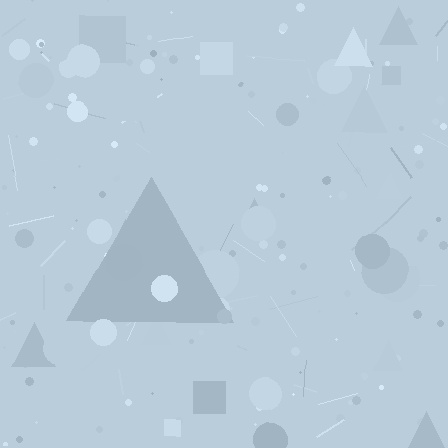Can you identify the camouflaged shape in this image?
The camouflaged shape is a triangle.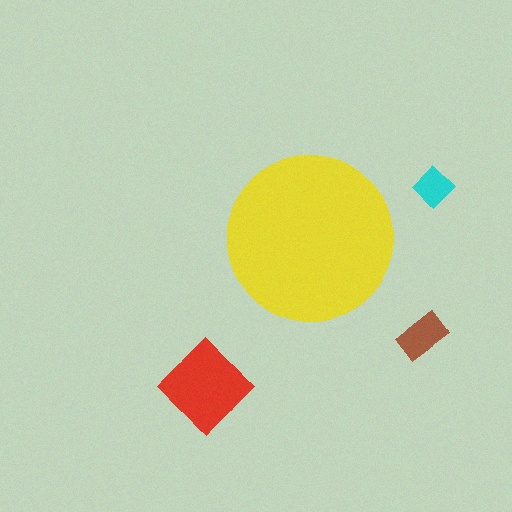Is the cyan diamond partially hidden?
No, the cyan diamond is fully visible.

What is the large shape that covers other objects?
A yellow circle.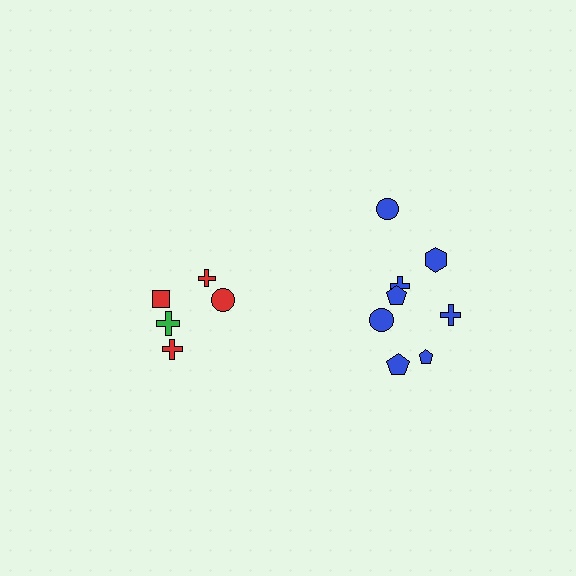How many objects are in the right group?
There are 8 objects.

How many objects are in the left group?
There are 5 objects.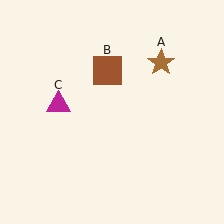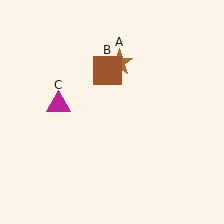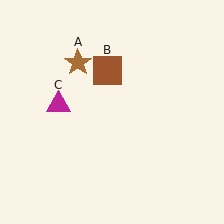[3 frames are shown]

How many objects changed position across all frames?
1 object changed position: brown star (object A).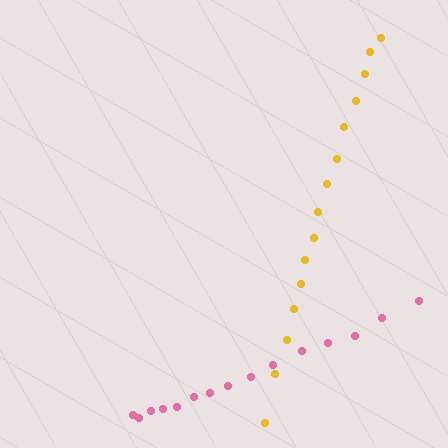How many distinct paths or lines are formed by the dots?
There are 2 distinct paths.